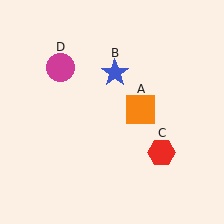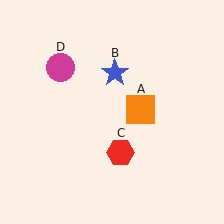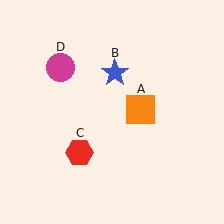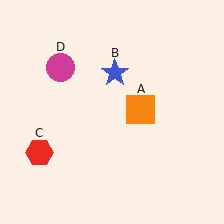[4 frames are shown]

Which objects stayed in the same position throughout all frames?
Orange square (object A) and blue star (object B) and magenta circle (object D) remained stationary.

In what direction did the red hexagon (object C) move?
The red hexagon (object C) moved left.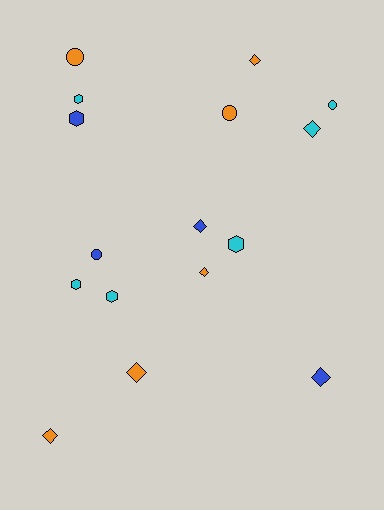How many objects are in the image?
There are 16 objects.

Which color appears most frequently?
Orange, with 6 objects.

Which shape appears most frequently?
Diamond, with 7 objects.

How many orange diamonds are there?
There are 4 orange diamonds.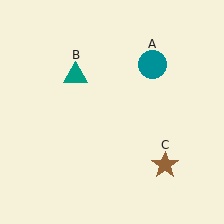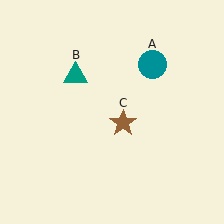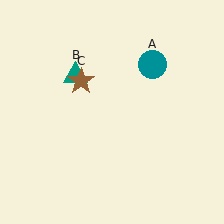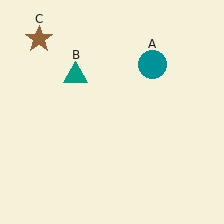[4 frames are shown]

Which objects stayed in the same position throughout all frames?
Teal circle (object A) and teal triangle (object B) remained stationary.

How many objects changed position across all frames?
1 object changed position: brown star (object C).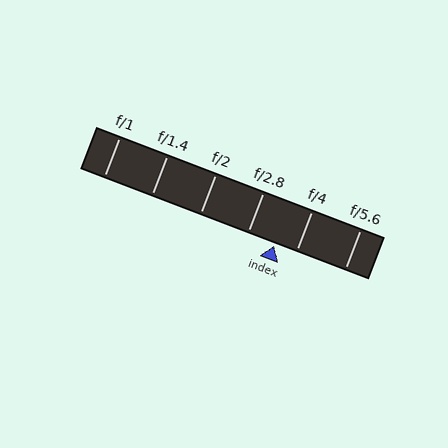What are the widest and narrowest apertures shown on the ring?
The widest aperture shown is f/1 and the narrowest is f/5.6.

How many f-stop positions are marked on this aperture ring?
There are 6 f-stop positions marked.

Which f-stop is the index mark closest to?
The index mark is closest to f/4.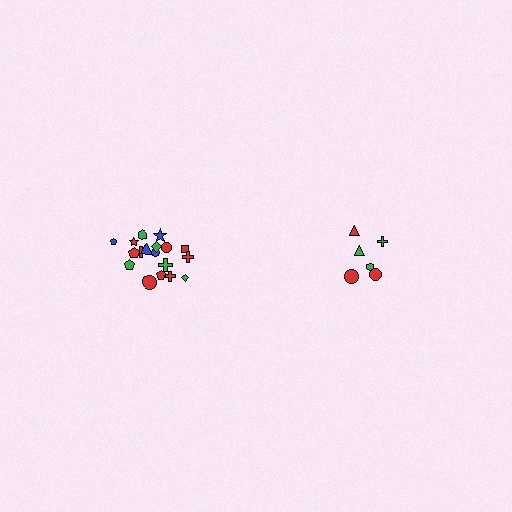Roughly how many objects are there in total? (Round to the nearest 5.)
Roughly 25 objects in total.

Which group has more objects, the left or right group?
The left group.